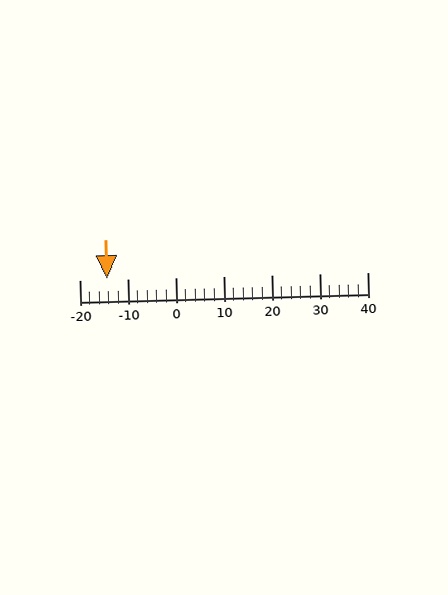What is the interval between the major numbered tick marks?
The major tick marks are spaced 10 units apart.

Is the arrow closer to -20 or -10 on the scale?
The arrow is closer to -10.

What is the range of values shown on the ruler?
The ruler shows values from -20 to 40.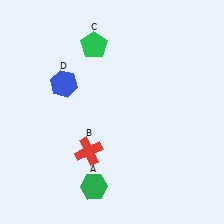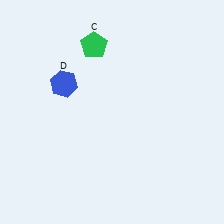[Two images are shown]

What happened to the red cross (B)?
The red cross (B) was removed in Image 2. It was in the bottom-left area of Image 1.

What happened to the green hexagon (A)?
The green hexagon (A) was removed in Image 2. It was in the bottom-left area of Image 1.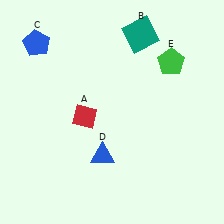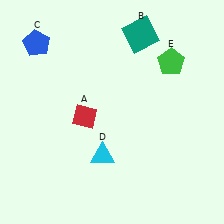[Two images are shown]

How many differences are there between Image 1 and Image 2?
There is 1 difference between the two images.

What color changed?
The triangle (D) changed from blue in Image 1 to cyan in Image 2.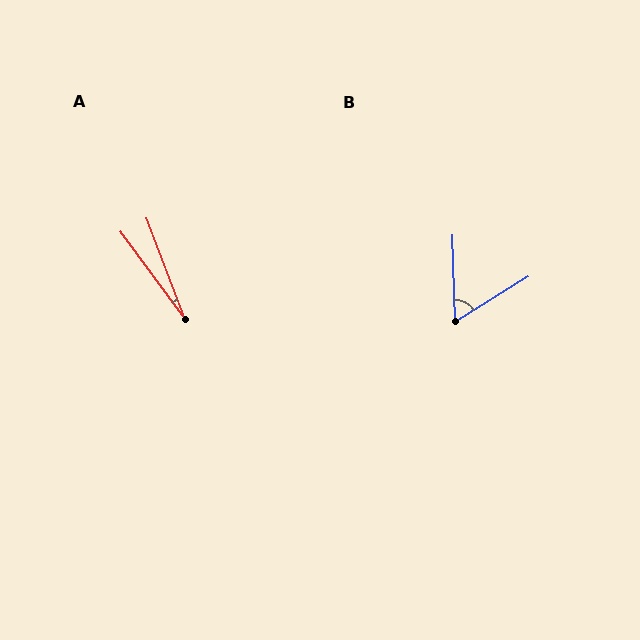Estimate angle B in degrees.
Approximately 60 degrees.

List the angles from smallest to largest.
A (16°), B (60°).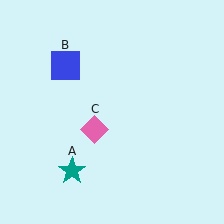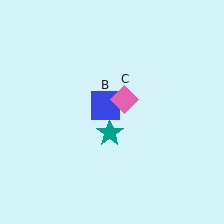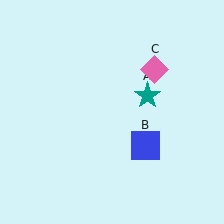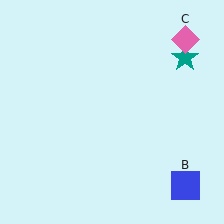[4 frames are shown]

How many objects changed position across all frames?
3 objects changed position: teal star (object A), blue square (object B), pink diamond (object C).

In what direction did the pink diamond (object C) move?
The pink diamond (object C) moved up and to the right.